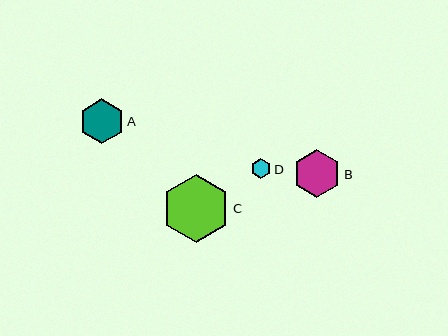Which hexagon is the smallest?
Hexagon D is the smallest with a size of approximately 20 pixels.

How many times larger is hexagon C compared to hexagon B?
Hexagon C is approximately 1.4 times the size of hexagon B.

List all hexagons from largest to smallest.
From largest to smallest: C, B, A, D.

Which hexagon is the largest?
Hexagon C is the largest with a size of approximately 68 pixels.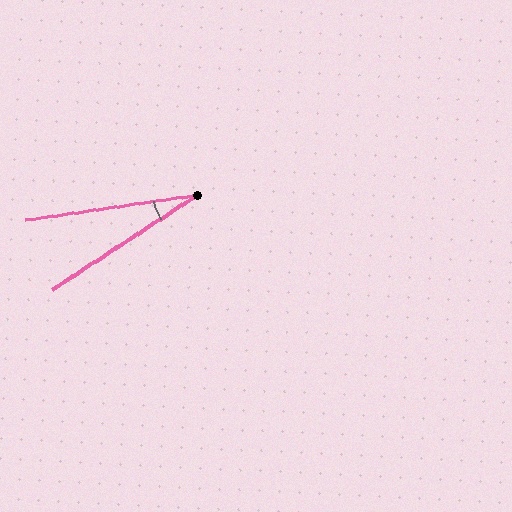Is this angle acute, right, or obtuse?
It is acute.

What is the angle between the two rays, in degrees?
Approximately 25 degrees.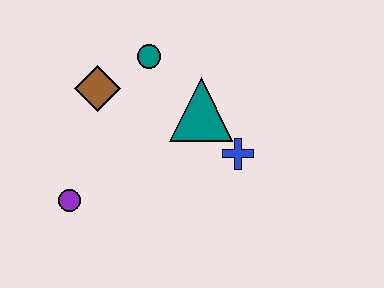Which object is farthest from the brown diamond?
The blue cross is farthest from the brown diamond.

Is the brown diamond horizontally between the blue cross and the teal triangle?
No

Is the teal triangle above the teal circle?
No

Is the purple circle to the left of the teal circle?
Yes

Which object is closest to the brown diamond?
The teal circle is closest to the brown diamond.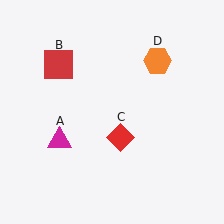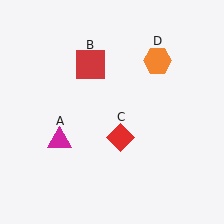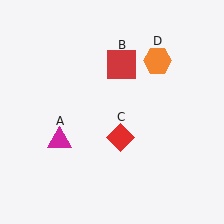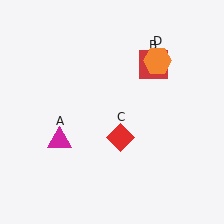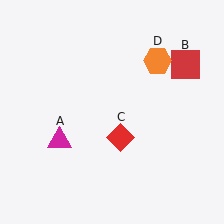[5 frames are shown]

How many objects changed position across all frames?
1 object changed position: red square (object B).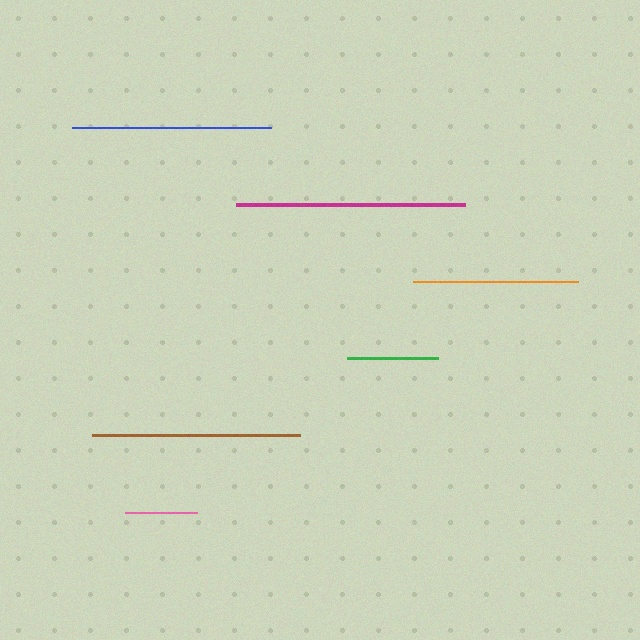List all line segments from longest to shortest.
From longest to shortest: magenta, brown, blue, orange, green, pink.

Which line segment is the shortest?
The pink line is the shortest at approximately 72 pixels.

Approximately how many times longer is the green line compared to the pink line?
The green line is approximately 1.3 times the length of the pink line.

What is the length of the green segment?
The green segment is approximately 92 pixels long.